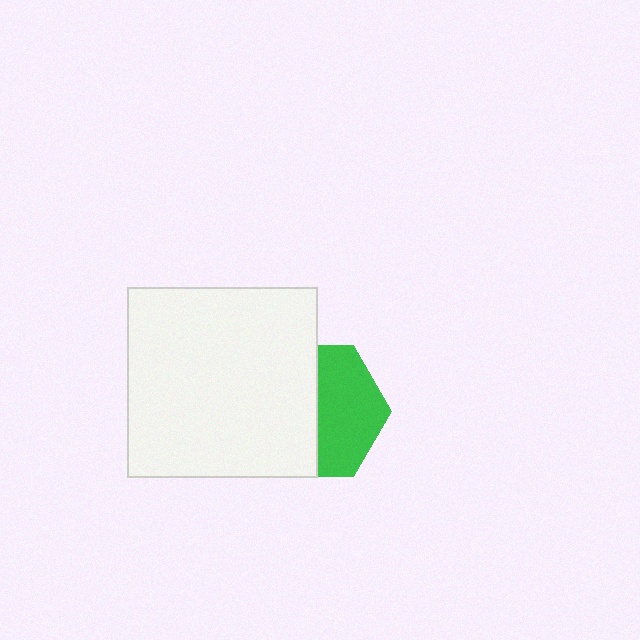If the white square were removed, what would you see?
You would see the complete green hexagon.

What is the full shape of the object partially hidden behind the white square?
The partially hidden object is a green hexagon.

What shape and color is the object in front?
The object in front is a white square.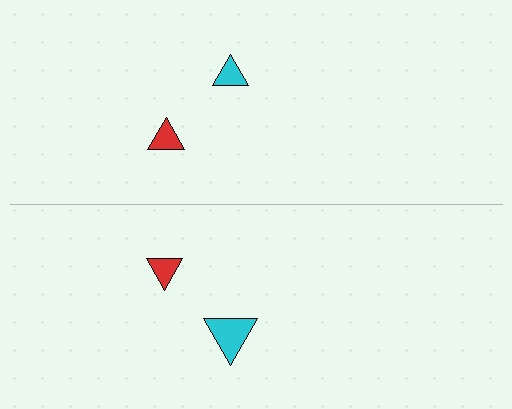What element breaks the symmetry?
The cyan triangle on the bottom side has a different size than its mirror counterpart.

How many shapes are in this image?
There are 4 shapes in this image.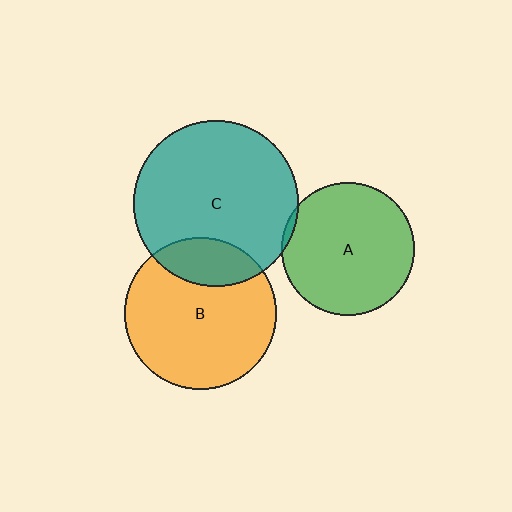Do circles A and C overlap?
Yes.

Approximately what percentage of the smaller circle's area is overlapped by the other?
Approximately 5%.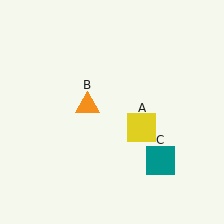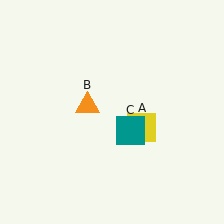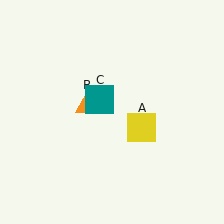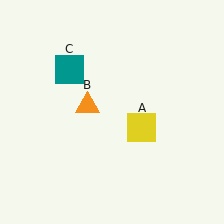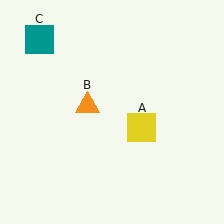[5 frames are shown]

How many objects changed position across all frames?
1 object changed position: teal square (object C).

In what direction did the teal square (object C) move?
The teal square (object C) moved up and to the left.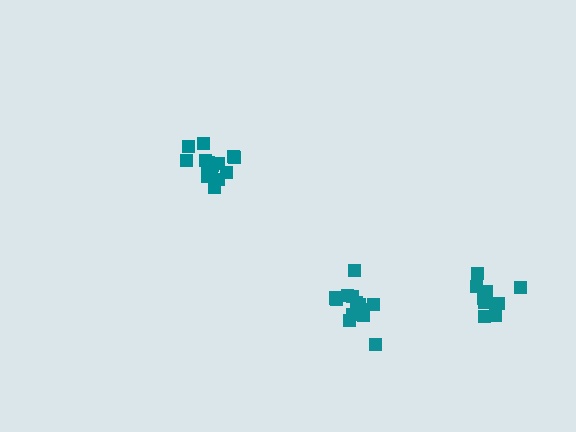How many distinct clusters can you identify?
There are 3 distinct clusters.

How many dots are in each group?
Group 1: 16 dots, Group 2: 12 dots, Group 3: 15 dots (43 total).